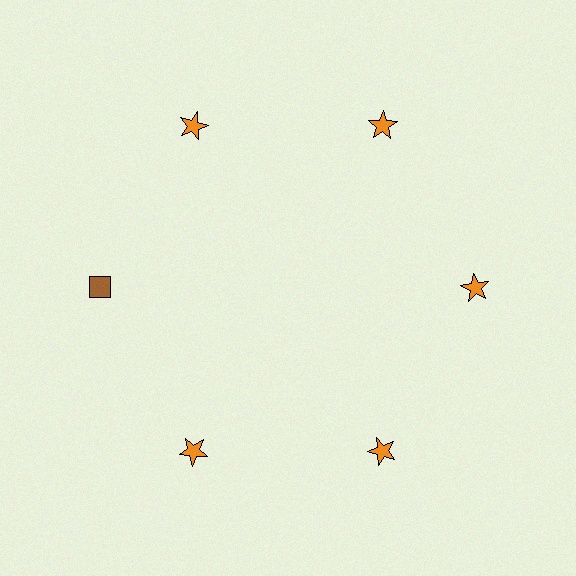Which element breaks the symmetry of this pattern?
The brown diamond at roughly the 9 o'clock position breaks the symmetry. All other shapes are orange stars.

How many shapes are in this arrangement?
There are 6 shapes arranged in a ring pattern.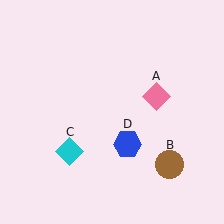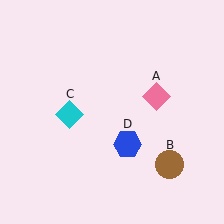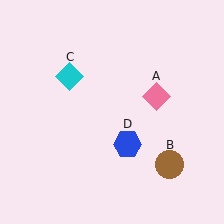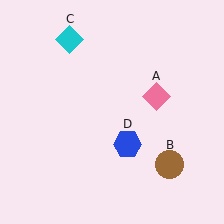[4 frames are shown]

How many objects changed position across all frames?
1 object changed position: cyan diamond (object C).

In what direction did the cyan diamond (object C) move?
The cyan diamond (object C) moved up.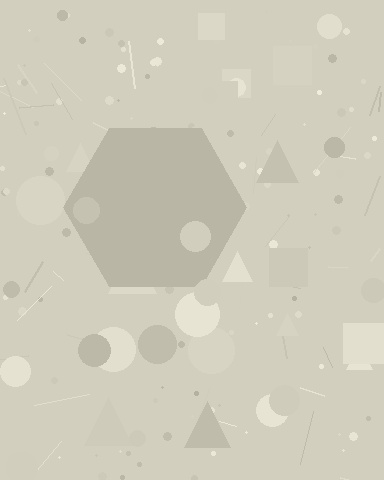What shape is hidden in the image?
A hexagon is hidden in the image.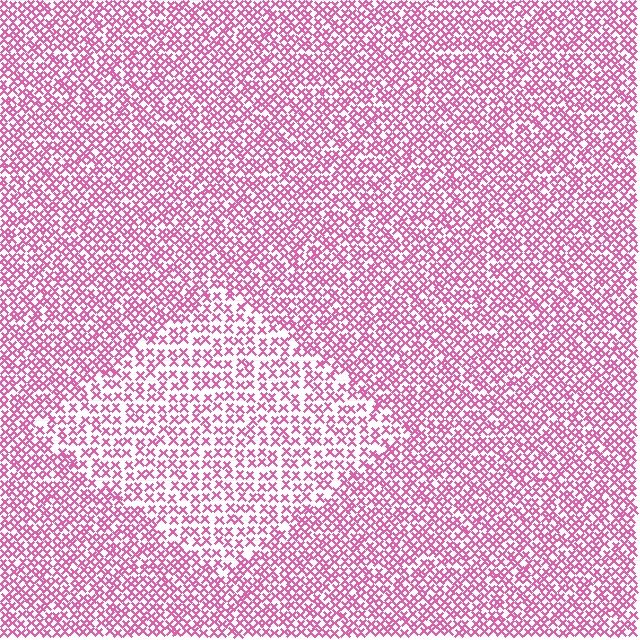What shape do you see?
I see a diamond.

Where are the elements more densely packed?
The elements are more densely packed outside the diamond boundary.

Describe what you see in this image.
The image contains small pink elements arranged at two different densities. A diamond-shaped region is visible where the elements are less densely packed than the surrounding area.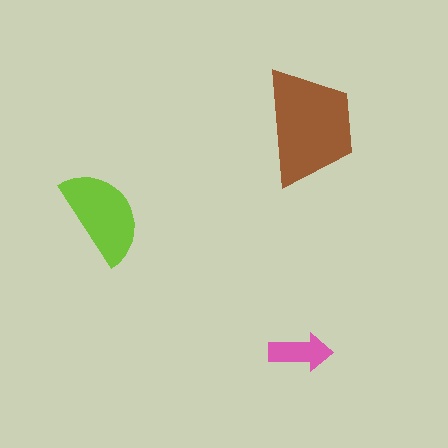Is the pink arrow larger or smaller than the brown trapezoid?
Smaller.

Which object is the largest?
The brown trapezoid.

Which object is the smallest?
The pink arrow.